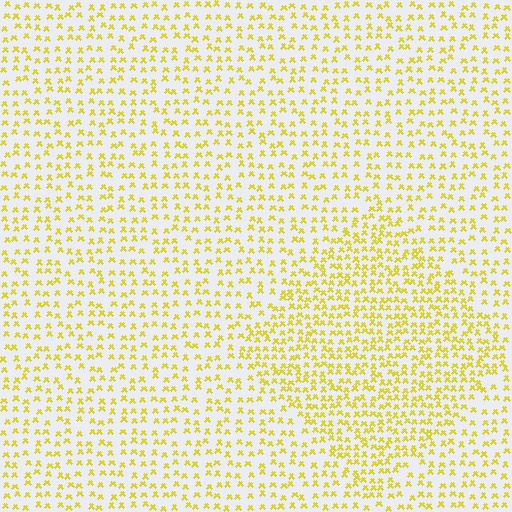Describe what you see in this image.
The image contains small yellow elements arranged at two different densities. A diamond-shaped region is visible where the elements are more densely packed than the surrounding area.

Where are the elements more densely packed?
The elements are more densely packed inside the diamond boundary.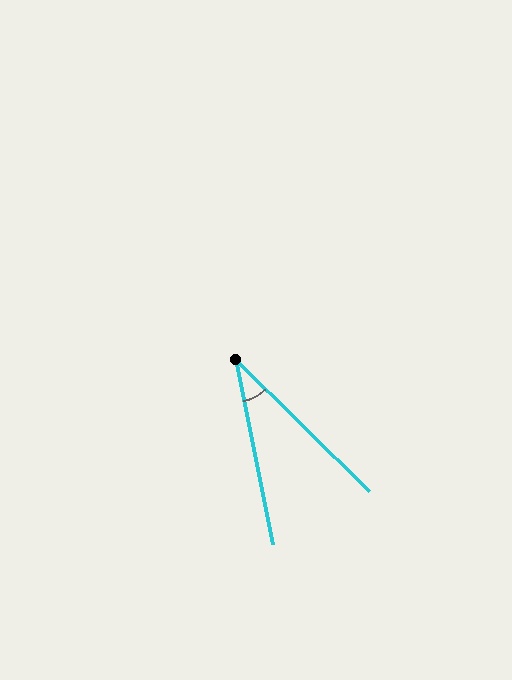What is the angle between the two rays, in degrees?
Approximately 34 degrees.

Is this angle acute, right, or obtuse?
It is acute.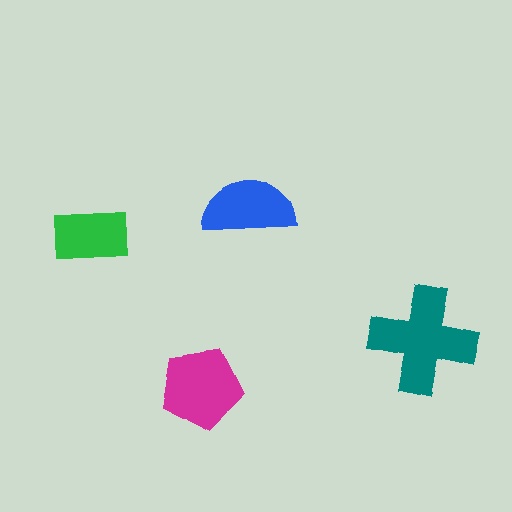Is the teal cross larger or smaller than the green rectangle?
Larger.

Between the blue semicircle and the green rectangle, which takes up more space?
The blue semicircle.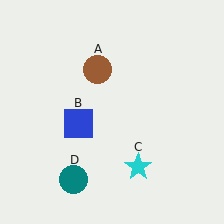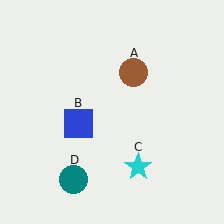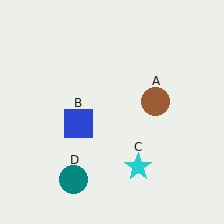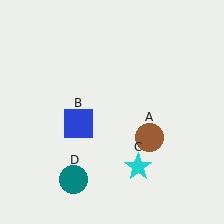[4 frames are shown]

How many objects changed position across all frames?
1 object changed position: brown circle (object A).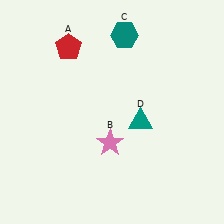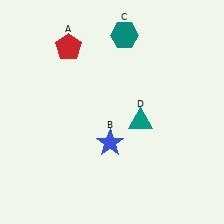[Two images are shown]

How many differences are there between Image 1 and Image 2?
There is 1 difference between the two images.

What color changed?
The star (B) changed from pink in Image 1 to blue in Image 2.